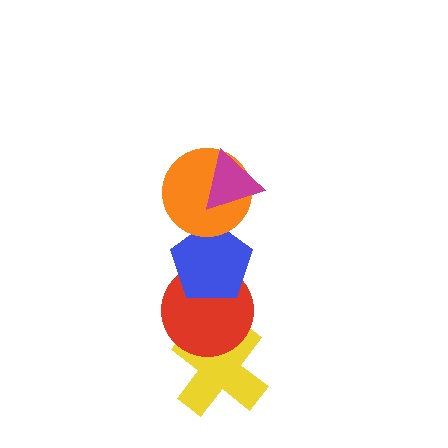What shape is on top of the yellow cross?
The red circle is on top of the yellow cross.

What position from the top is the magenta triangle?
The magenta triangle is 1st from the top.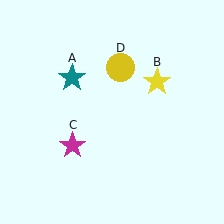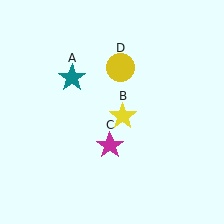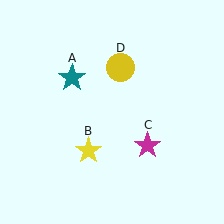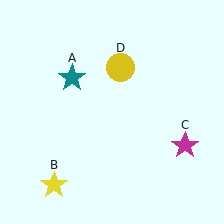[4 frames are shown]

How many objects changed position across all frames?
2 objects changed position: yellow star (object B), magenta star (object C).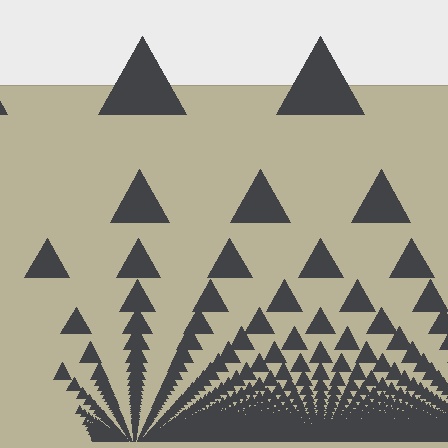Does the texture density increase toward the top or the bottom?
Density increases toward the bottom.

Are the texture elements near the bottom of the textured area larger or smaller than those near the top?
Smaller. The gradient is inverted — elements near the bottom are smaller and denser.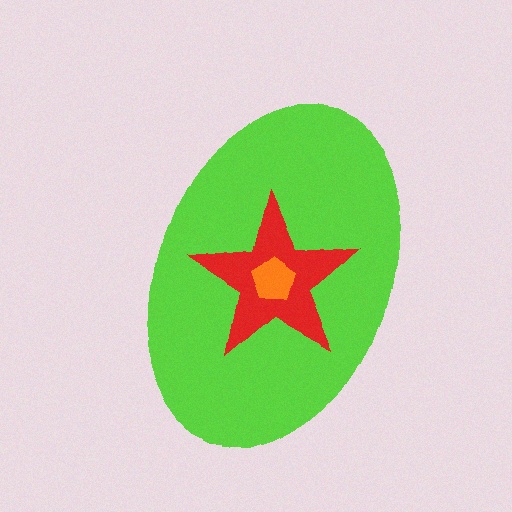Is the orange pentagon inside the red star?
Yes.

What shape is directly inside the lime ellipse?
The red star.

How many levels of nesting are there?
3.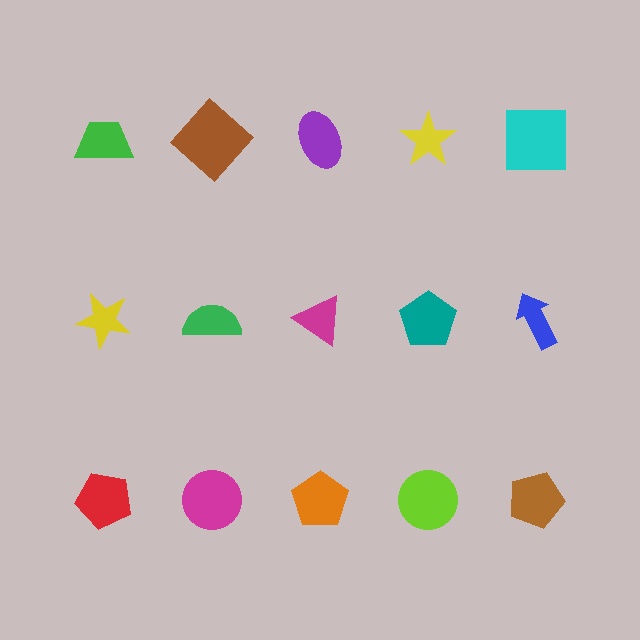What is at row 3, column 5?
A brown pentagon.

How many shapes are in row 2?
5 shapes.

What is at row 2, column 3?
A magenta triangle.